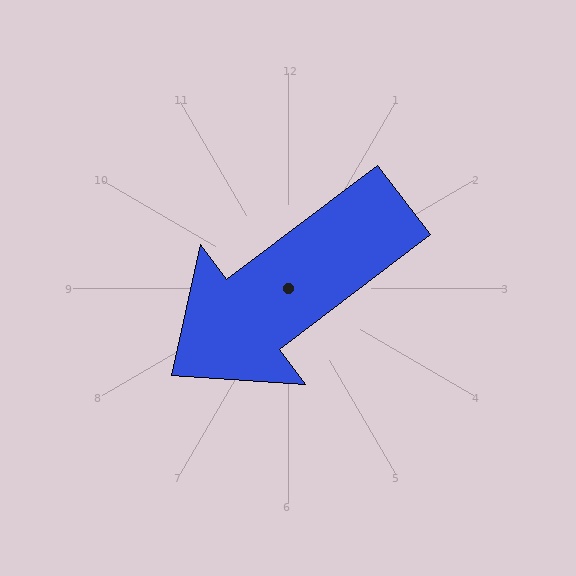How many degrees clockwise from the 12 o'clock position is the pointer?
Approximately 233 degrees.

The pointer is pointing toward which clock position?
Roughly 8 o'clock.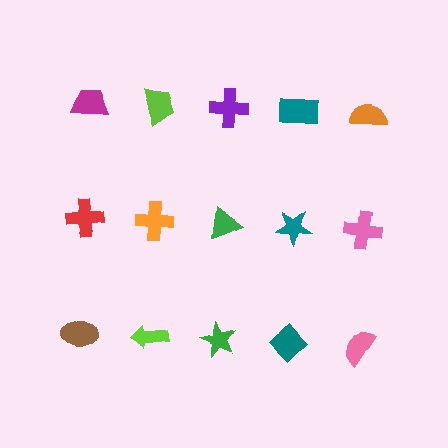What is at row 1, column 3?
A purple cross.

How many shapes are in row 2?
5 shapes.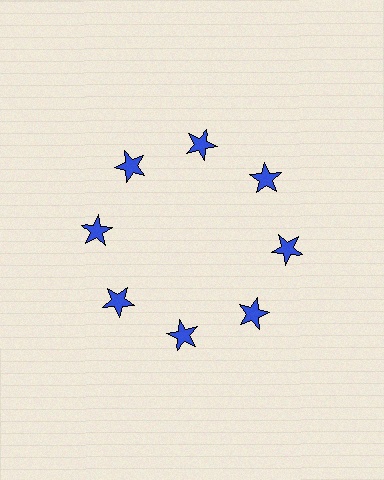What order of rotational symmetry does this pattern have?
This pattern has 8-fold rotational symmetry.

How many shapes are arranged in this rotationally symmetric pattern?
There are 8 shapes, arranged in 8 groups of 1.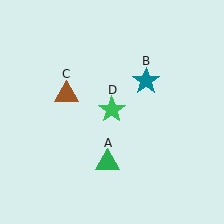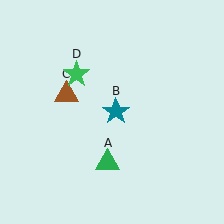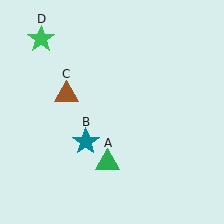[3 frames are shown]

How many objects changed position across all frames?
2 objects changed position: teal star (object B), green star (object D).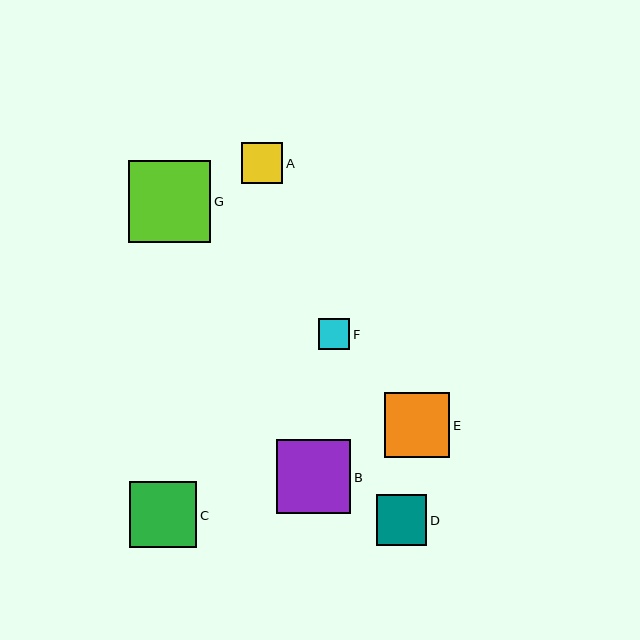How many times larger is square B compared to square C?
Square B is approximately 1.1 times the size of square C.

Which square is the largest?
Square G is the largest with a size of approximately 82 pixels.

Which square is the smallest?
Square F is the smallest with a size of approximately 31 pixels.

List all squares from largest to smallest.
From largest to smallest: G, B, C, E, D, A, F.